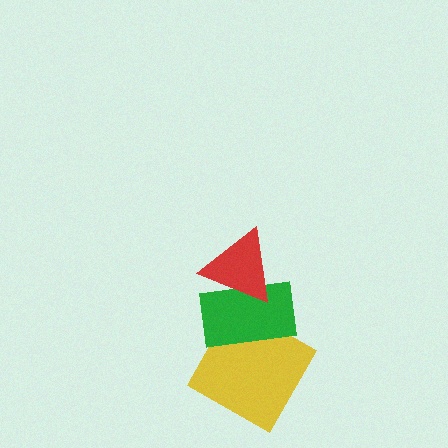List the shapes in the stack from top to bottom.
From top to bottom: the red triangle, the green rectangle, the yellow square.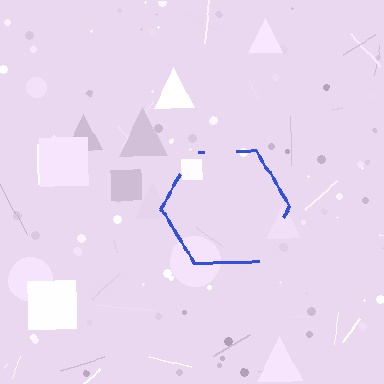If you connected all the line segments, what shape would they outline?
They would outline a hexagon.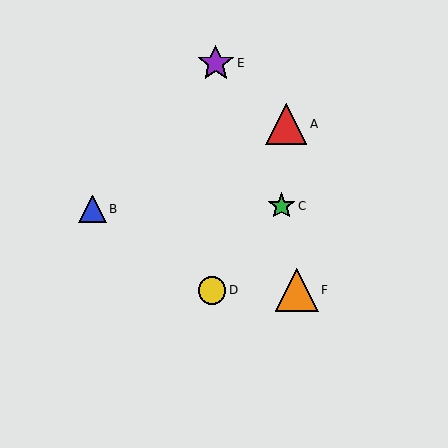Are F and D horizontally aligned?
Yes, both are at y≈290.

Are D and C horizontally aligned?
No, D is at y≈290 and C is at y≈206.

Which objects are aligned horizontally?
Objects D, F are aligned horizontally.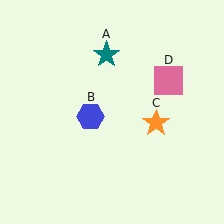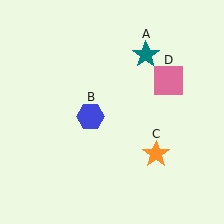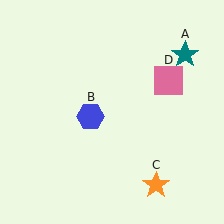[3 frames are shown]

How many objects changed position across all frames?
2 objects changed position: teal star (object A), orange star (object C).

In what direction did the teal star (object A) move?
The teal star (object A) moved right.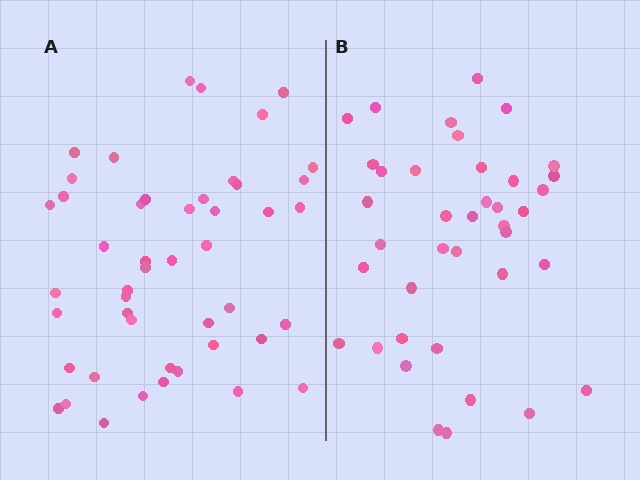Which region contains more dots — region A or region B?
Region A (the left region) has more dots.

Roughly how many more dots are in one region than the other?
Region A has roughly 8 or so more dots than region B.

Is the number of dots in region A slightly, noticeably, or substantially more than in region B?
Region A has only slightly more — the two regions are fairly close. The ratio is roughly 1.2 to 1.